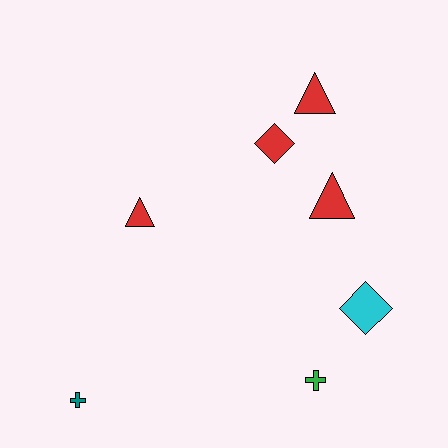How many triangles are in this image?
There are 3 triangles.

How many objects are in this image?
There are 7 objects.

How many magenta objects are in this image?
There are no magenta objects.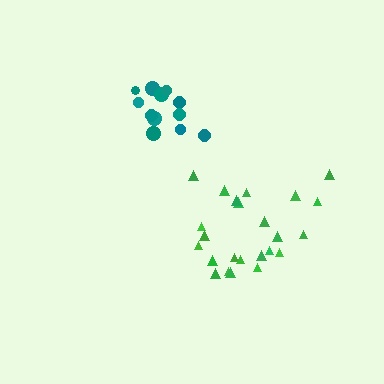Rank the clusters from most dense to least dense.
teal, green.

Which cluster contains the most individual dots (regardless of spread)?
Green (24).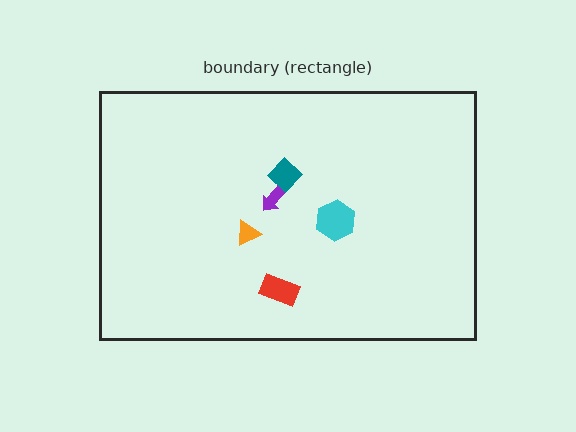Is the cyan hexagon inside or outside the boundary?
Inside.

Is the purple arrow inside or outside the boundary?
Inside.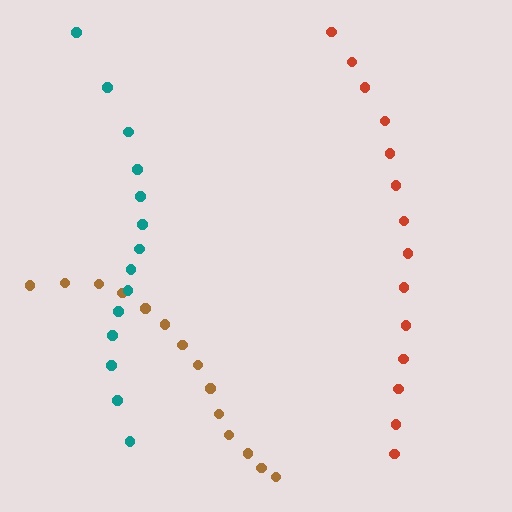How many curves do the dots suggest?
There are 3 distinct paths.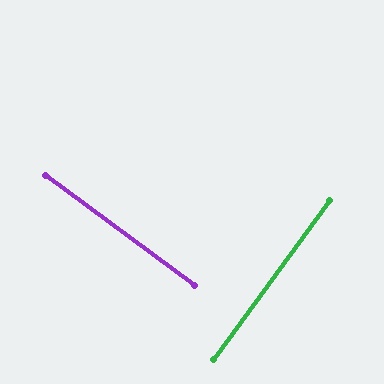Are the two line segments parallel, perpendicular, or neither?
Perpendicular — they meet at approximately 90°.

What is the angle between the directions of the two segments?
Approximately 90 degrees.